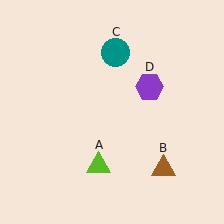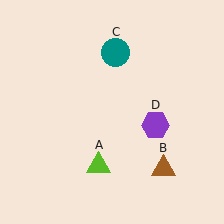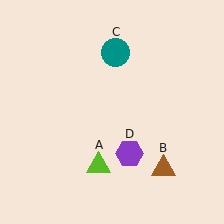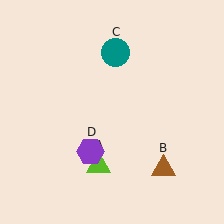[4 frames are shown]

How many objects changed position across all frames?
1 object changed position: purple hexagon (object D).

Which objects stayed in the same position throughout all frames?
Lime triangle (object A) and brown triangle (object B) and teal circle (object C) remained stationary.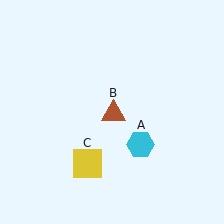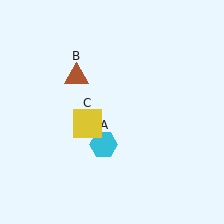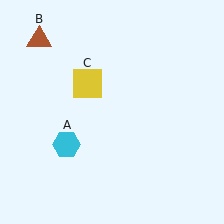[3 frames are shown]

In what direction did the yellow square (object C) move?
The yellow square (object C) moved up.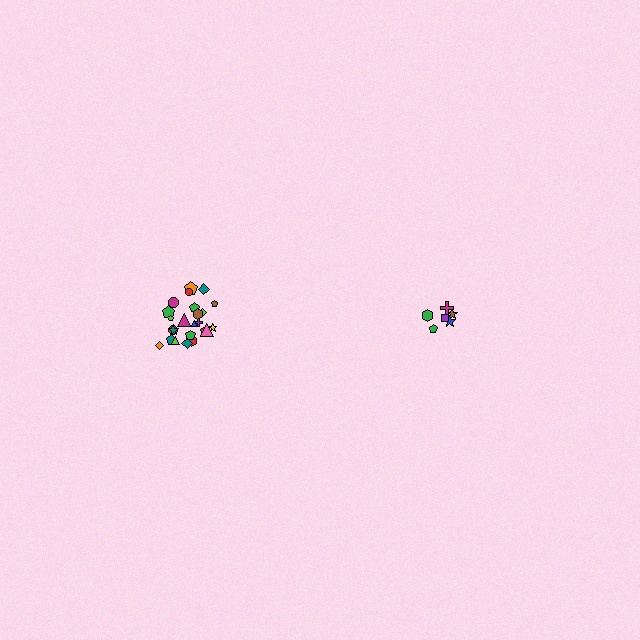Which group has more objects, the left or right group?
The left group.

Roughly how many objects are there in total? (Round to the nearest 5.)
Roughly 30 objects in total.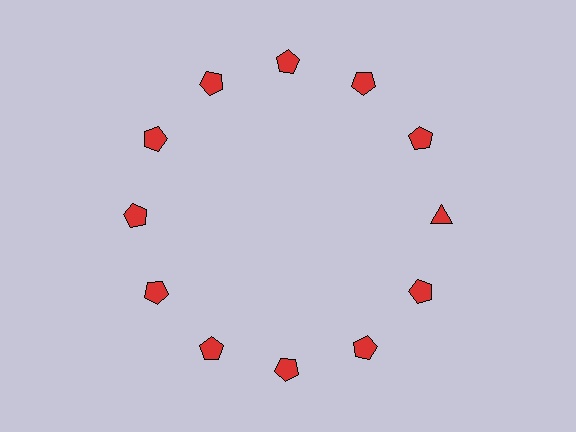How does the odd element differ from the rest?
It has a different shape: triangle instead of pentagon.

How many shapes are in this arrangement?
There are 12 shapes arranged in a ring pattern.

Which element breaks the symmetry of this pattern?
The red triangle at roughly the 3 o'clock position breaks the symmetry. All other shapes are red pentagons.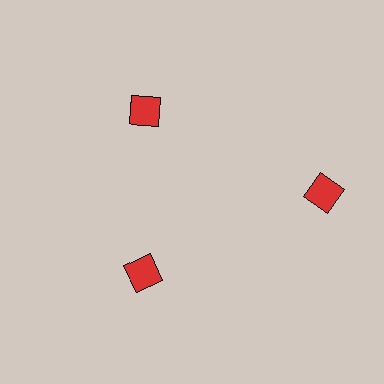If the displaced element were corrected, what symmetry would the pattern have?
It would have 3-fold rotational symmetry — the pattern would map onto itself every 120 degrees.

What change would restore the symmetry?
The symmetry would be restored by moving it inward, back onto the ring so that all 3 diamonds sit at equal angles and equal distance from the center.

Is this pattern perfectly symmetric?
No. The 3 red diamonds are arranged in a ring, but one element near the 3 o'clock position is pushed outward from the center, breaking the 3-fold rotational symmetry.